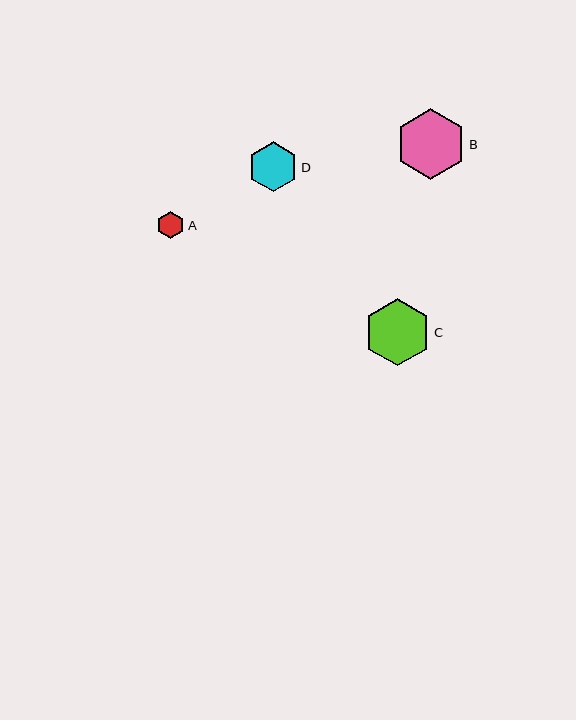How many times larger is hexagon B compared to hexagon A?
Hexagon B is approximately 2.6 times the size of hexagon A.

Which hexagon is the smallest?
Hexagon A is the smallest with a size of approximately 28 pixels.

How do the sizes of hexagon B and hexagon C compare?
Hexagon B and hexagon C are approximately the same size.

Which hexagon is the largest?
Hexagon B is the largest with a size of approximately 71 pixels.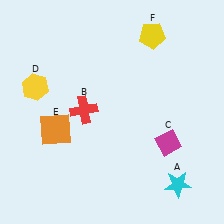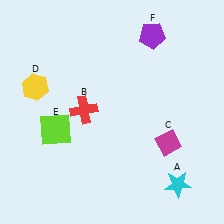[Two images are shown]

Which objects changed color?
E changed from orange to lime. F changed from yellow to purple.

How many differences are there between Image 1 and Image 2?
There are 2 differences between the two images.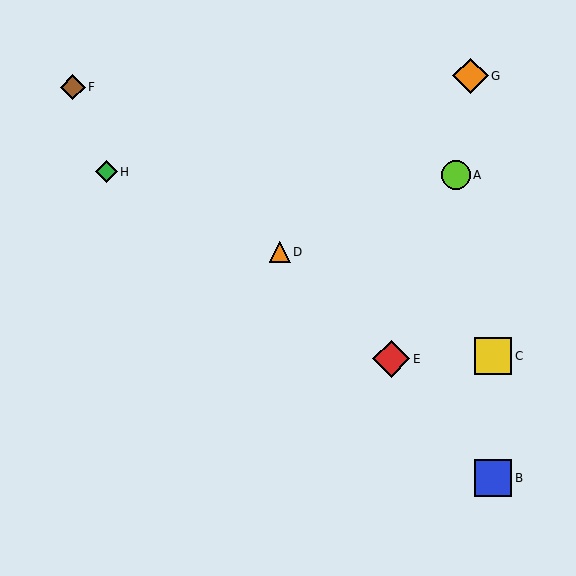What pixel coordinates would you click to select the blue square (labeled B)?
Click at (493, 478) to select the blue square B.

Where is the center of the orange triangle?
The center of the orange triangle is at (280, 252).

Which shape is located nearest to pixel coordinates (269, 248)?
The orange triangle (labeled D) at (280, 252) is nearest to that location.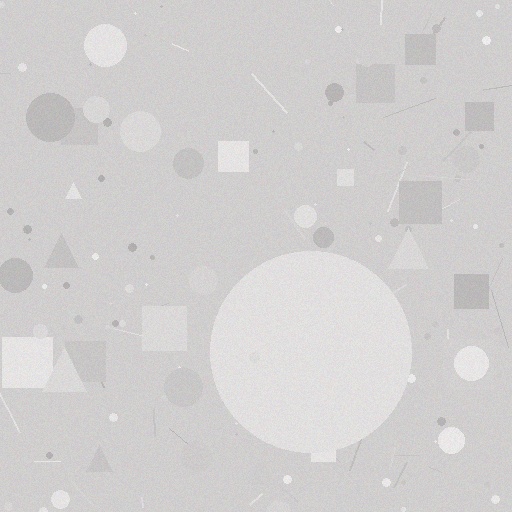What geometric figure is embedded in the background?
A circle is embedded in the background.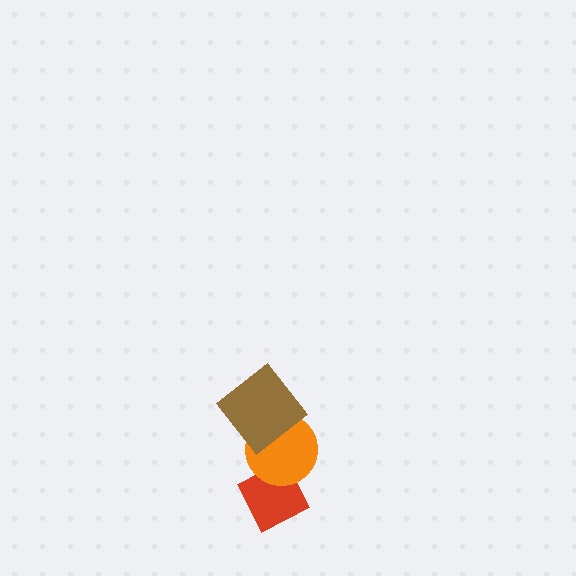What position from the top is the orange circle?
The orange circle is 2nd from the top.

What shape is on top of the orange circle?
The brown diamond is on top of the orange circle.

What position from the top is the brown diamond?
The brown diamond is 1st from the top.